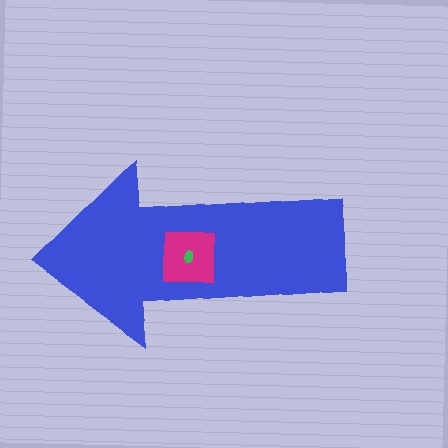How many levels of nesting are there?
3.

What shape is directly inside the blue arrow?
The magenta square.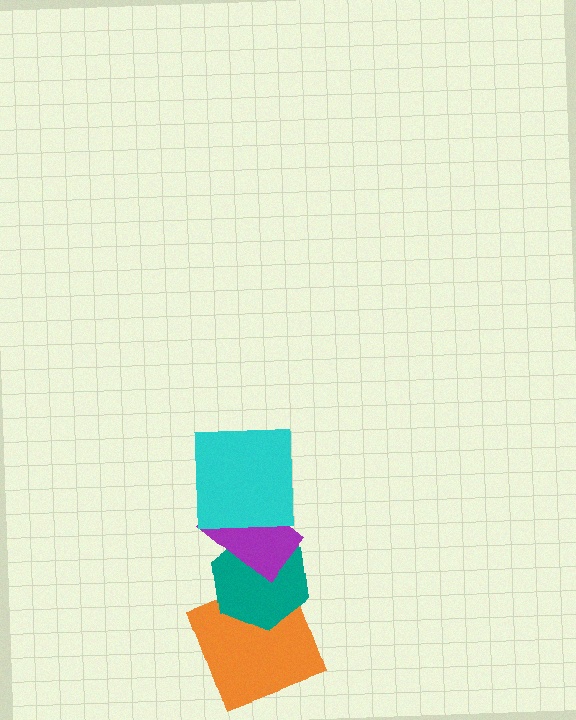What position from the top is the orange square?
The orange square is 4th from the top.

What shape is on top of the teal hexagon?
The purple rectangle is on top of the teal hexagon.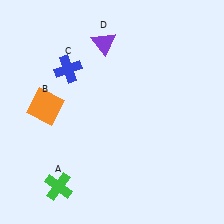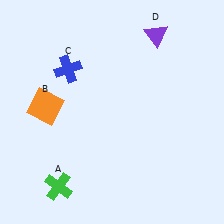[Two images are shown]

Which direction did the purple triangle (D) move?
The purple triangle (D) moved right.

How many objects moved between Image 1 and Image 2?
1 object moved between the two images.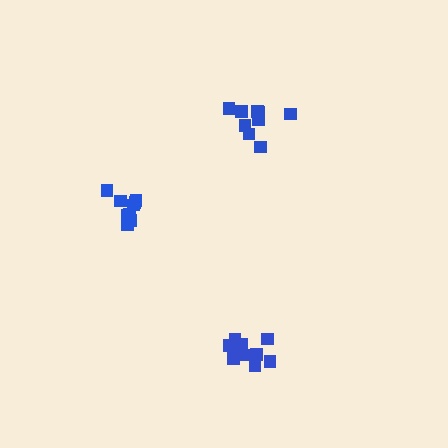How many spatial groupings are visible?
There are 3 spatial groupings.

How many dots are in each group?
Group 1: 10 dots, Group 2: 10 dots, Group 3: 9 dots (29 total).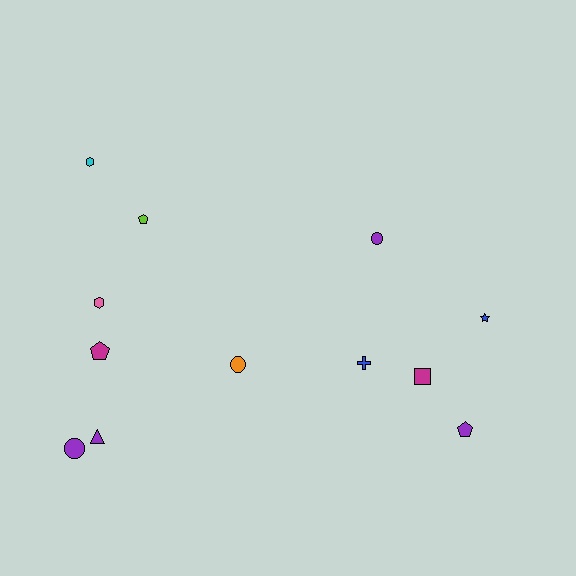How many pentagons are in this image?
There are 3 pentagons.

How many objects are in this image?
There are 12 objects.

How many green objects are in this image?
There are no green objects.